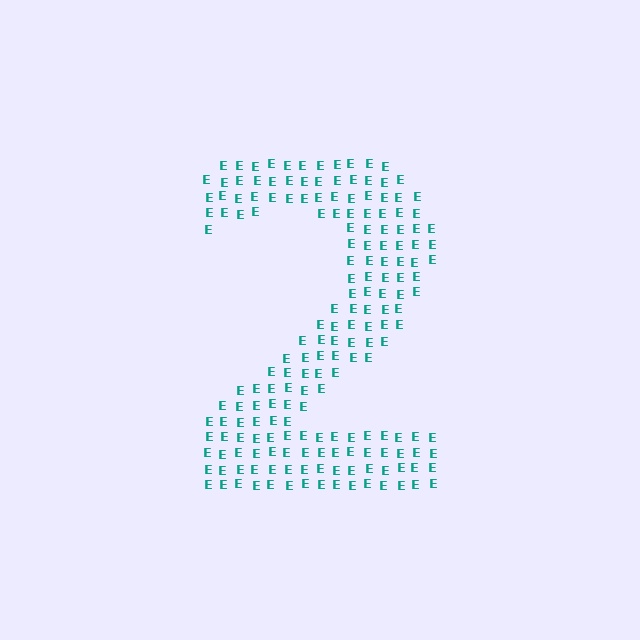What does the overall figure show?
The overall figure shows the digit 2.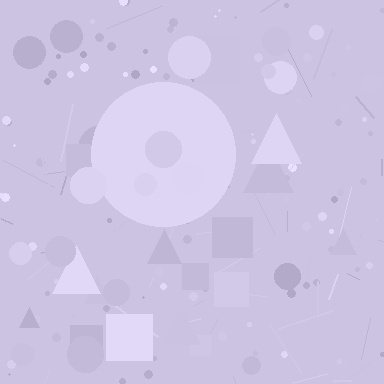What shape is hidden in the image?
A circle is hidden in the image.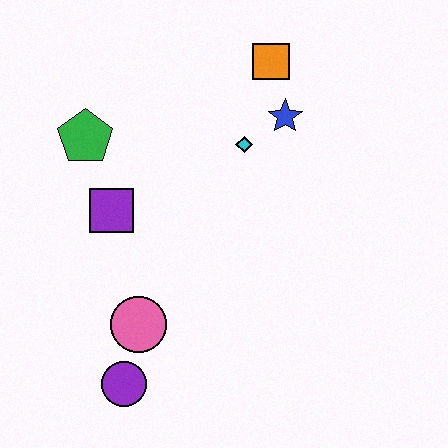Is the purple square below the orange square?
Yes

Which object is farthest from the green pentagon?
The purple circle is farthest from the green pentagon.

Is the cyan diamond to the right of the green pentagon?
Yes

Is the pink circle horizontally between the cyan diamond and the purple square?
Yes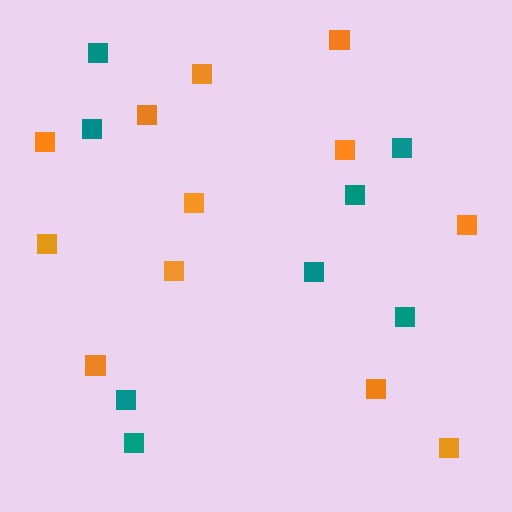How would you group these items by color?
There are 2 groups: one group of orange squares (12) and one group of teal squares (8).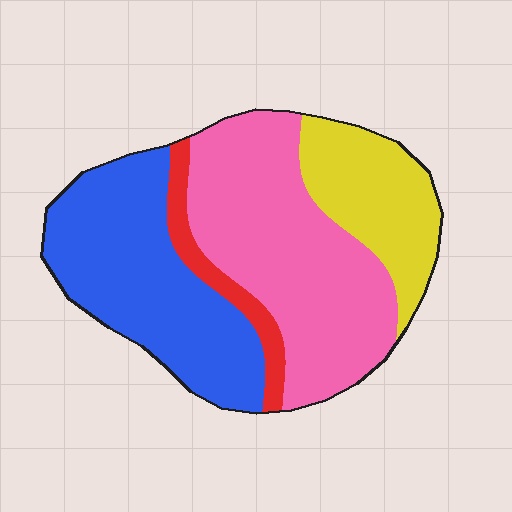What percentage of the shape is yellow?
Yellow takes up about one fifth (1/5) of the shape.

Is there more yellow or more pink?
Pink.